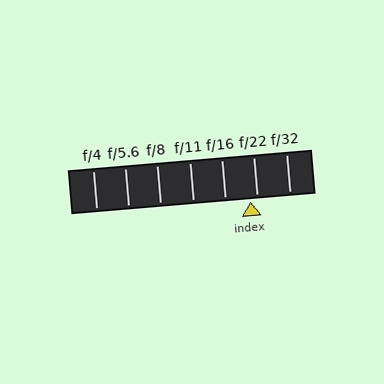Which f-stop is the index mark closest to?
The index mark is closest to f/22.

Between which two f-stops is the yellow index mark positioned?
The index mark is between f/16 and f/22.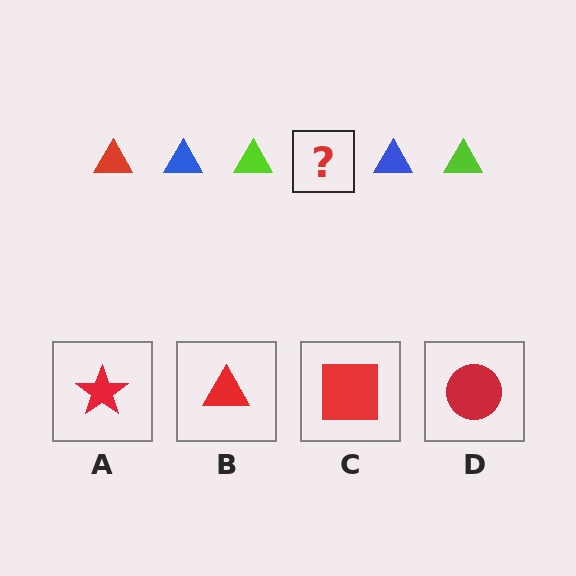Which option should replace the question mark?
Option B.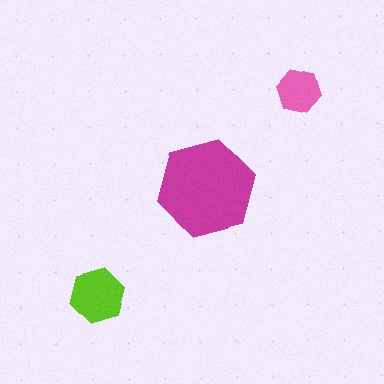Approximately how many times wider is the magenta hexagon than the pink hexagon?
About 2 times wider.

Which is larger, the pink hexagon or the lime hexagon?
The lime one.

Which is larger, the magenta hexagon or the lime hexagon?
The magenta one.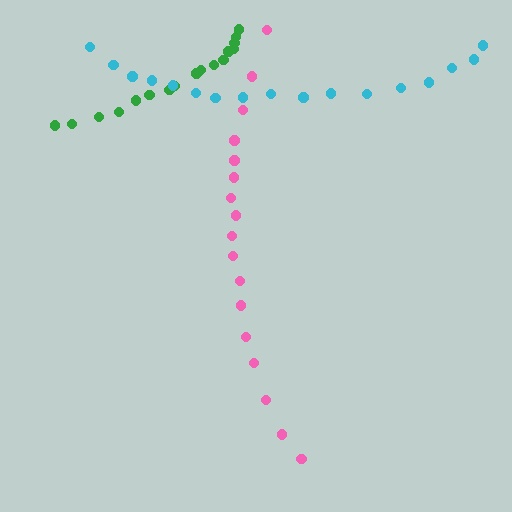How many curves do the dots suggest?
There are 3 distinct paths.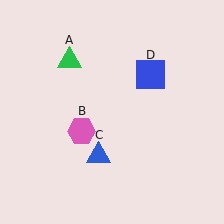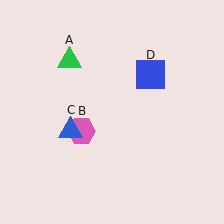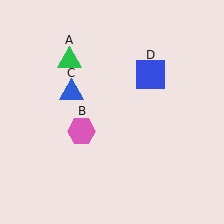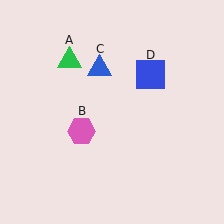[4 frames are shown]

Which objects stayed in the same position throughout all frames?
Green triangle (object A) and pink hexagon (object B) and blue square (object D) remained stationary.